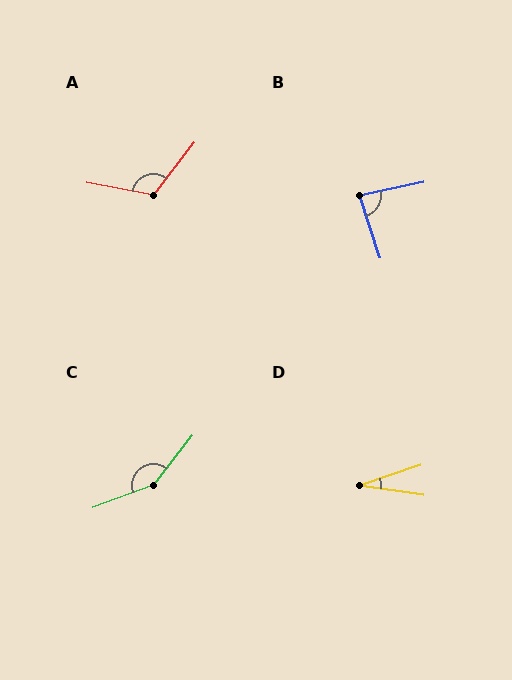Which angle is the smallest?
D, at approximately 27 degrees.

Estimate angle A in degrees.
Approximately 117 degrees.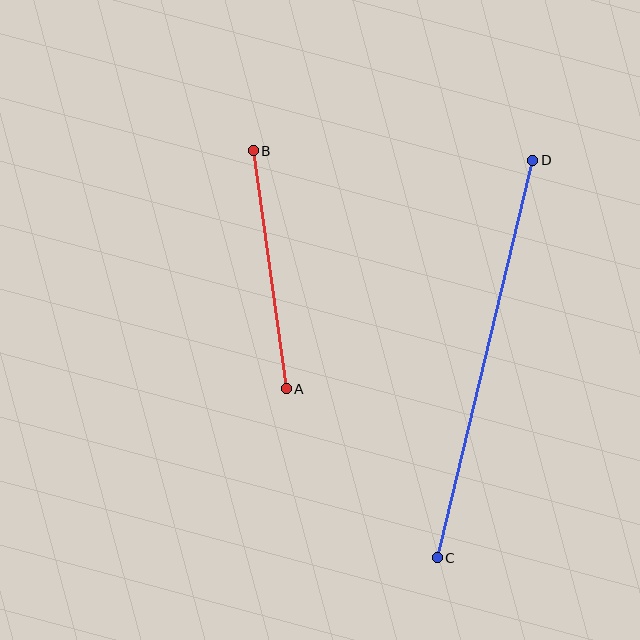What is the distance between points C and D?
The distance is approximately 409 pixels.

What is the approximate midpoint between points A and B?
The midpoint is at approximately (270, 270) pixels.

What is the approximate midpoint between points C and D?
The midpoint is at approximately (485, 359) pixels.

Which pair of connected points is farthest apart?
Points C and D are farthest apart.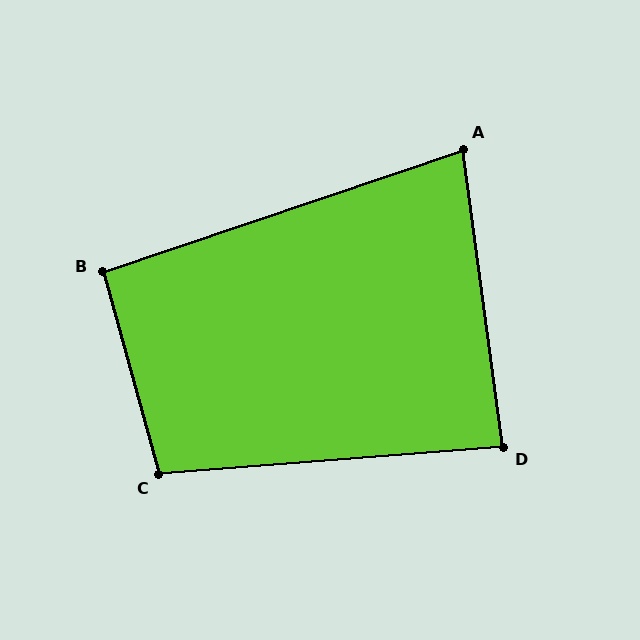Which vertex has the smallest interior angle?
A, at approximately 79 degrees.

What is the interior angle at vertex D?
Approximately 87 degrees (approximately right).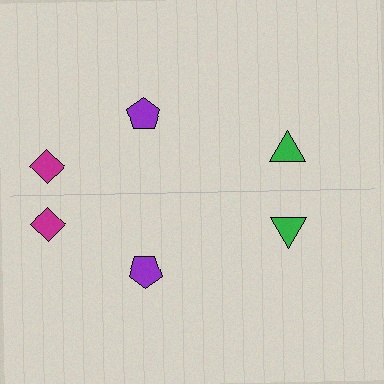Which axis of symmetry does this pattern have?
The pattern has a horizontal axis of symmetry running through the center of the image.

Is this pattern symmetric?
Yes, this pattern has bilateral (reflection) symmetry.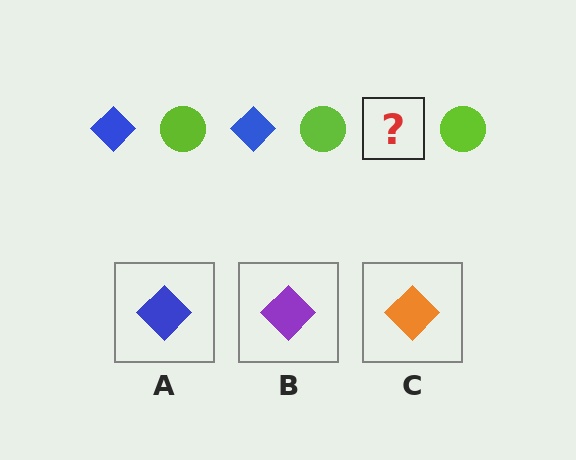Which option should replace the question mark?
Option A.